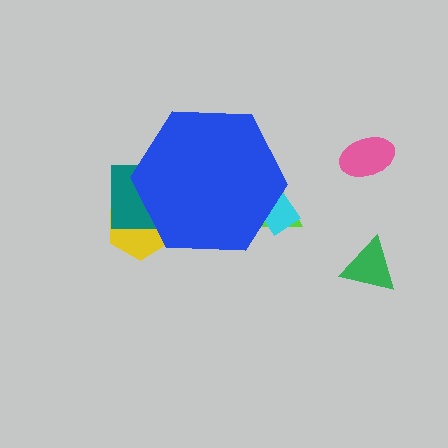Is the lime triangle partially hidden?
Yes, the lime triangle is partially hidden behind the blue hexagon.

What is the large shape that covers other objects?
A blue hexagon.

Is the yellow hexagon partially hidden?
Yes, the yellow hexagon is partially hidden behind the blue hexagon.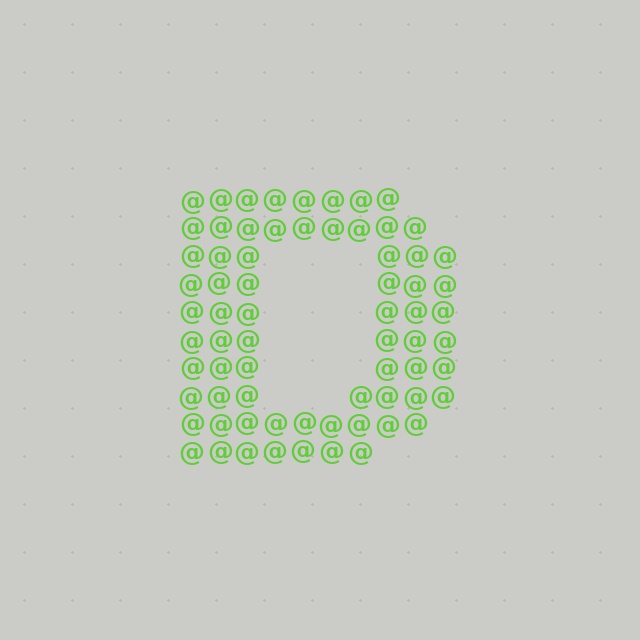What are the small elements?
The small elements are at signs.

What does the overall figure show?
The overall figure shows the letter D.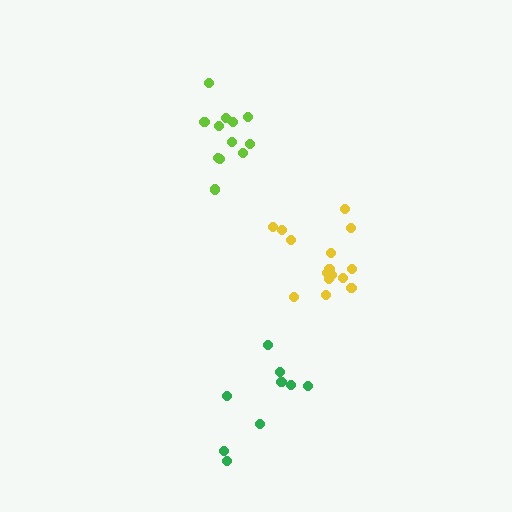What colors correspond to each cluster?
The clusters are colored: lime, green, yellow.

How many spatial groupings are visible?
There are 3 spatial groupings.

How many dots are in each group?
Group 1: 12 dots, Group 2: 9 dots, Group 3: 15 dots (36 total).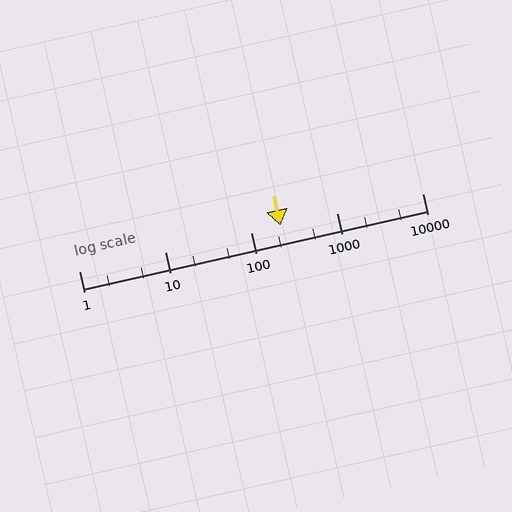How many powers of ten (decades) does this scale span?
The scale spans 4 decades, from 1 to 10000.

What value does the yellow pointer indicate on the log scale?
The pointer indicates approximately 220.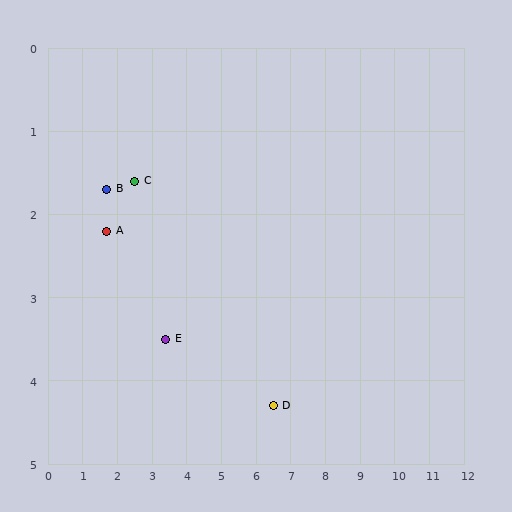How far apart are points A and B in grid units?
Points A and B are about 0.5 grid units apart.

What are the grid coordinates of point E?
Point E is at approximately (3.4, 3.5).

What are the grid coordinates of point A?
Point A is at approximately (1.7, 2.2).